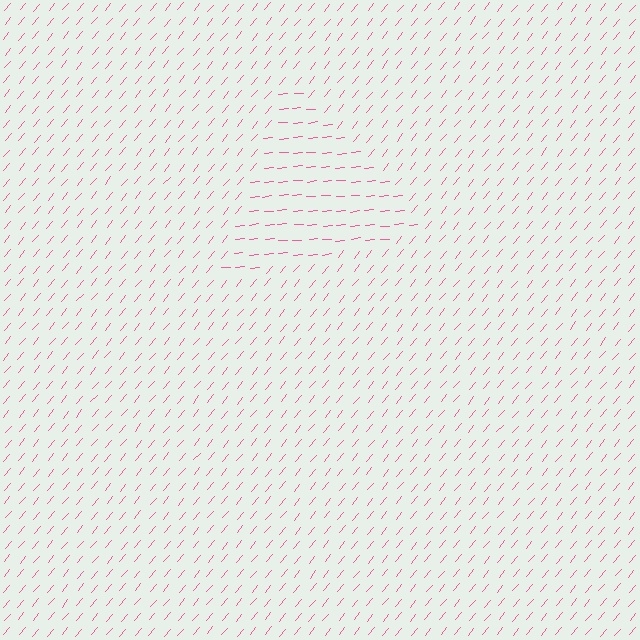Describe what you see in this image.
The image is filled with small pink line segments. A triangle region in the image has lines oriented differently from the surrounding lines, creating a visible texture boundary.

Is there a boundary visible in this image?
Yes, there is a texture boundary formed by a change in line orientation.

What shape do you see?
I see a triangle.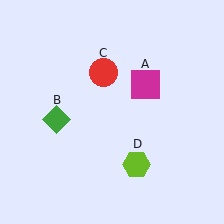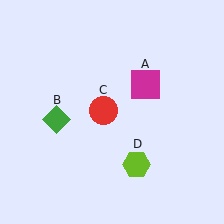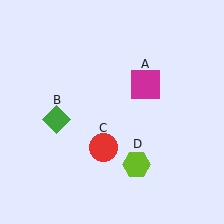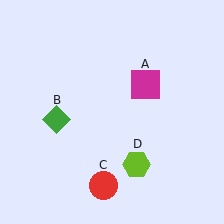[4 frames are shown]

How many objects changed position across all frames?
1 object changed position: red circle (object C).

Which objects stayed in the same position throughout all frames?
Magenta square (object A) and green diamond (object B) and lime hexagon (object D) remained stationary.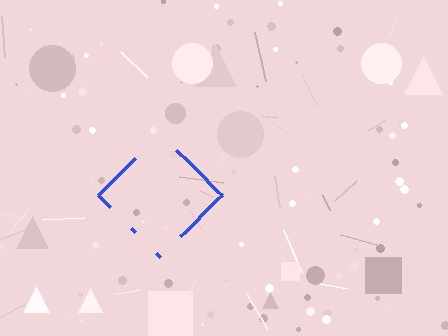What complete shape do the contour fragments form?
The contour fragments form a diamond.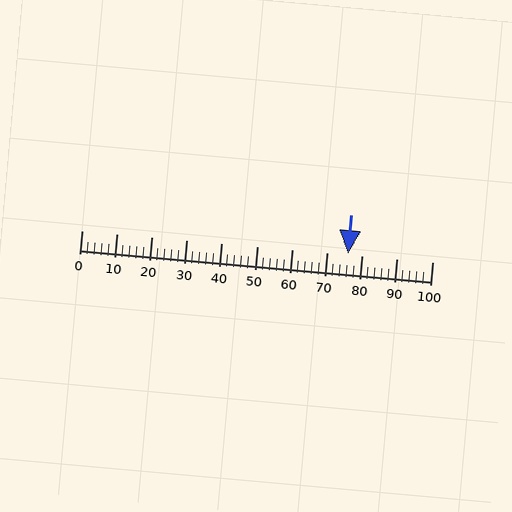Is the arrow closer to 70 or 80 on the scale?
The arrow is closer to 80.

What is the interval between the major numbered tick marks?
The major tick marks are spaced 10 units apart.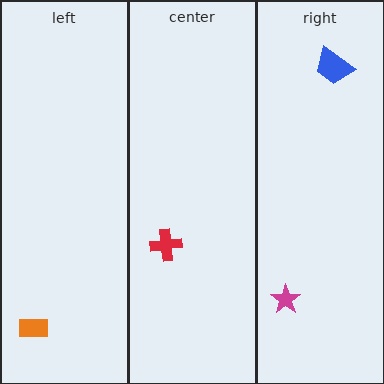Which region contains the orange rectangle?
The left region.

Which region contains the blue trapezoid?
The right region.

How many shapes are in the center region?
1.